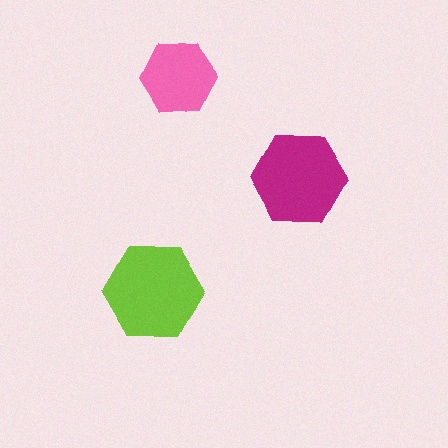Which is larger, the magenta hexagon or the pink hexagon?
The magenta one.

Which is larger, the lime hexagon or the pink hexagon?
The lime one.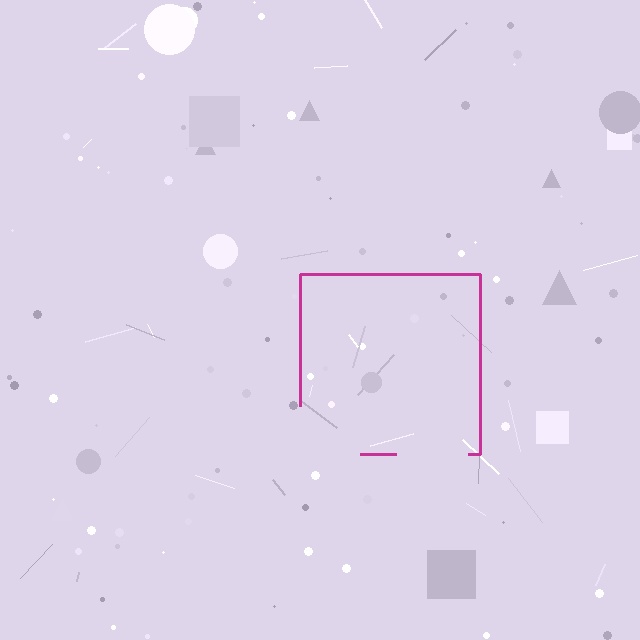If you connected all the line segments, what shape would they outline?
They would outline a square.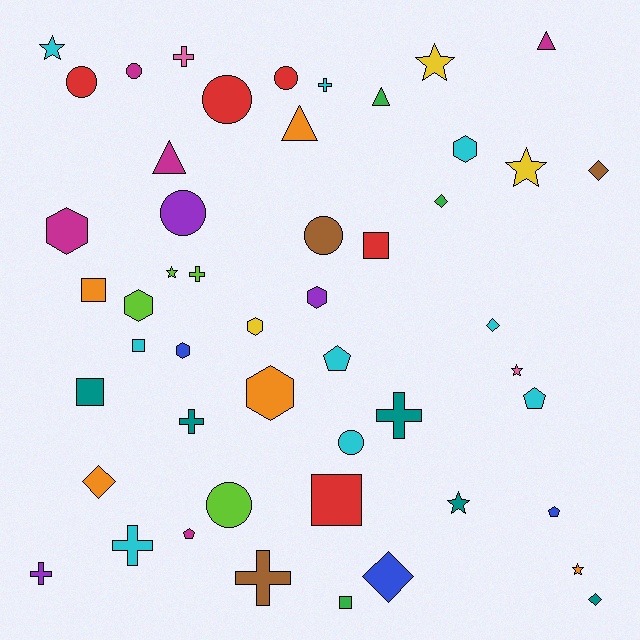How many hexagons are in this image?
There are 7 hexagons.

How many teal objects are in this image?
There are 5 teal objects.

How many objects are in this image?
There are 50 objects.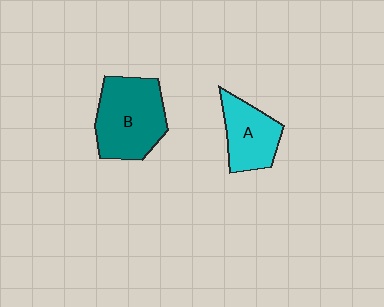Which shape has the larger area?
Shape B (teal).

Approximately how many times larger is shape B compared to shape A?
Approximately 1.5 times.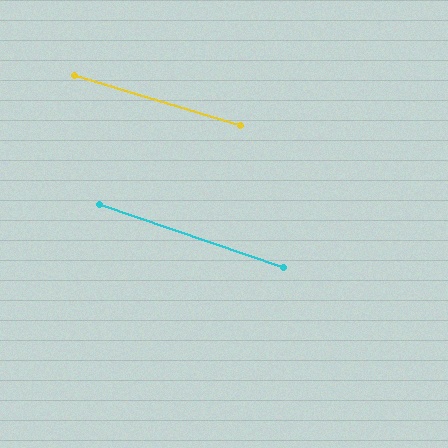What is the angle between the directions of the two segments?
Approximately 2 degrees.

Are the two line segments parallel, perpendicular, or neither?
Parallel — their directions differ by only 1.9°.